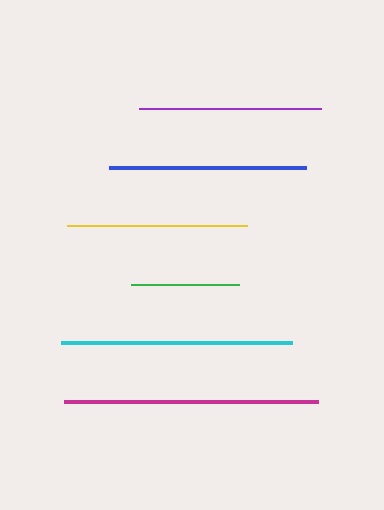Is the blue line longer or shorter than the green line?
The blue line is longer than the green line.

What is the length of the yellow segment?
The yellow segment is approximately 180 pixels long.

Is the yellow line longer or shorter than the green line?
The yellow line is longer than the green line.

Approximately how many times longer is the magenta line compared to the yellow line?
The magenta line is approximately 1.4 times the length of the yellow line.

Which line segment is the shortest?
The green line is the shortest at approximately 108 pixels.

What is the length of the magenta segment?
The magenta segment is approximately 253 pixels long.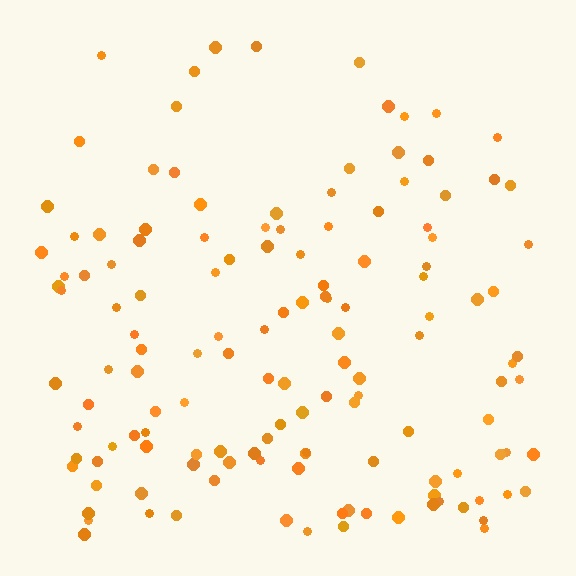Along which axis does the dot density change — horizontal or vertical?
Vertical.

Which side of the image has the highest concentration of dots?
The bottom.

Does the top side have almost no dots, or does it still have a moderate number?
Still a moderate number, just noticeably fewer than the bottom.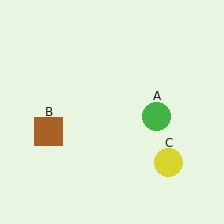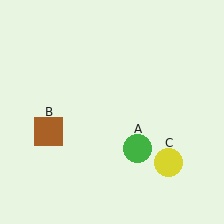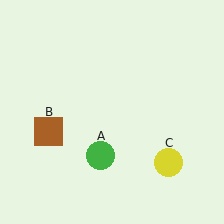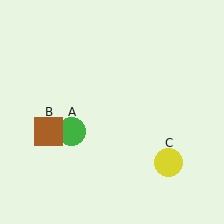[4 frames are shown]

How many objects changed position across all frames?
1 object changed position: green circle (object A).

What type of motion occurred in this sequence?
The green circle (object A) rotated clockwise around the center of the scene.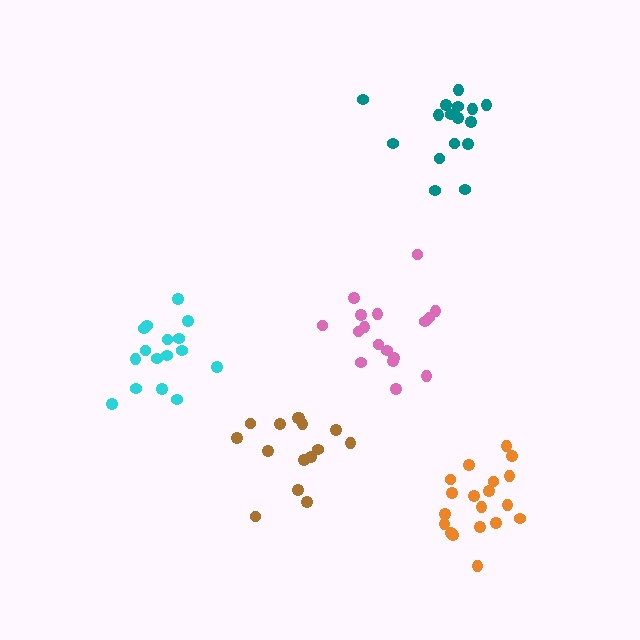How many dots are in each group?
Group 1: 15 dots, Group 2: 17 dots, Group 3: 16 dots, Group 4: 19 dots, Group 5: 16 dots (83 total).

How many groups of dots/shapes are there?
There are 5 groups.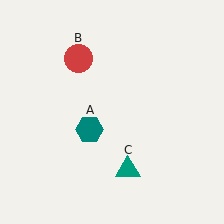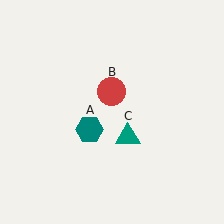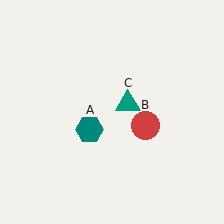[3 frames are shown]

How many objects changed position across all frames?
2 objects changed position: red circle (object B), teal triangle (object C).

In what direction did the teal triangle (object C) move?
The teal triangle (object C) moved up.